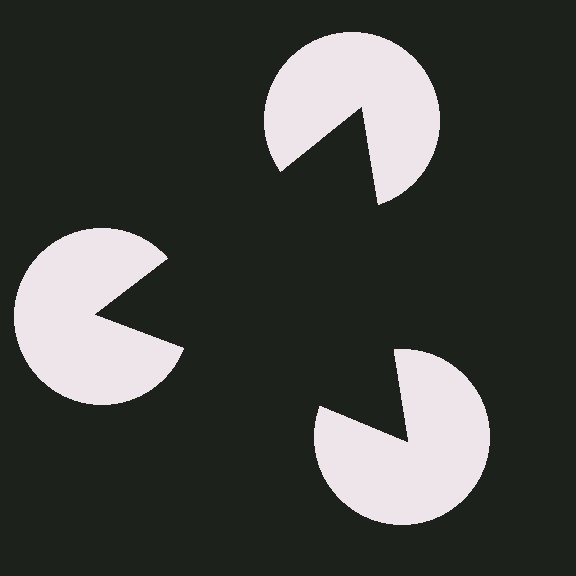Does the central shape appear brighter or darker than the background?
It typically appears slightly darker than the background, even though no actual brightness change is drawn.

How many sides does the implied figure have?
3 sides.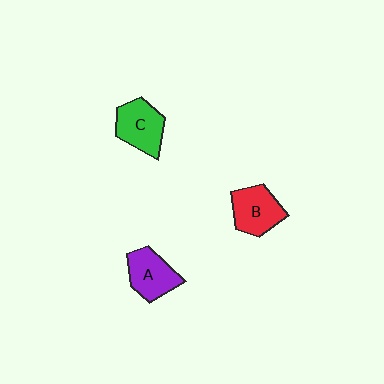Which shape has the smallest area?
Shape A (purple).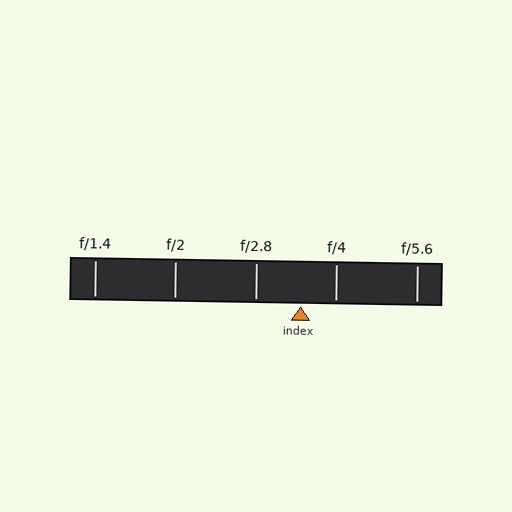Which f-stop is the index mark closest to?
The index mark is closest to f/4.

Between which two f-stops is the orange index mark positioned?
The index mark is between f/2.8 and f/4.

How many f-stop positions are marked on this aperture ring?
There are 5 f-stop positions marked.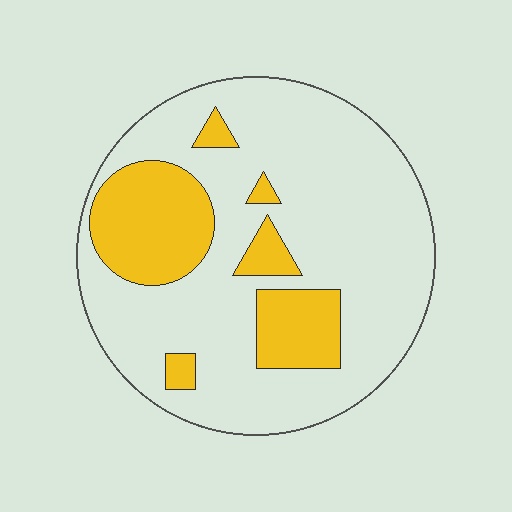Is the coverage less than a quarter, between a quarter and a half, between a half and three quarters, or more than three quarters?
Less than a quarter.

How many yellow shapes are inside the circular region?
6.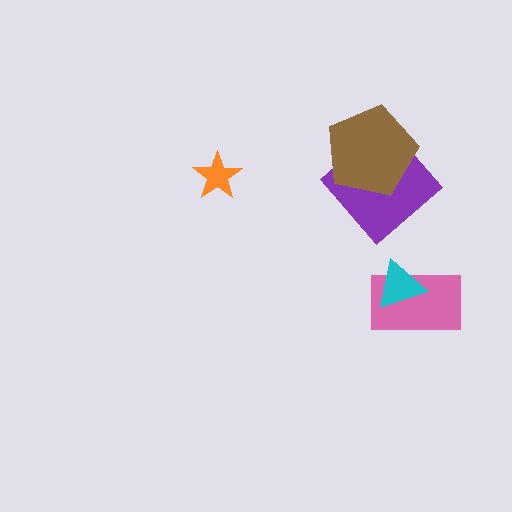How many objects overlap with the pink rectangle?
1 object overlaps with the pink rectangle.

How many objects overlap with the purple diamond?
1 object overlaps with the purple diamond.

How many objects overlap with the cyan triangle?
1 object overlaps with the cyan triangle.